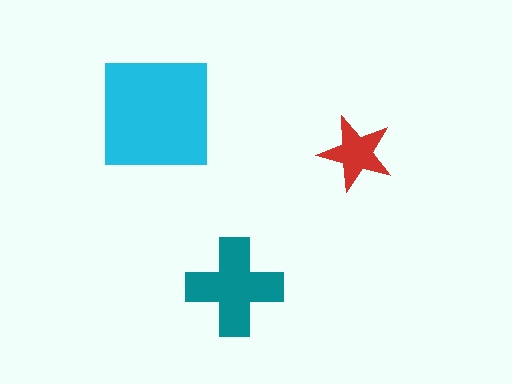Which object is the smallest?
The red star.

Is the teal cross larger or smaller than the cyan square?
Smaller.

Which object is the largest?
The cyan square.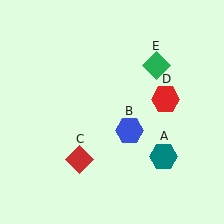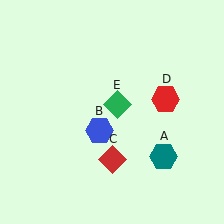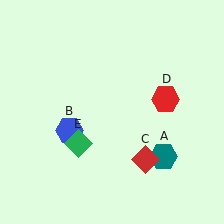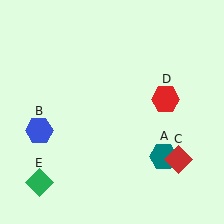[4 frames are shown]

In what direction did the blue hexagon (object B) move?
The blue hexagon (object B) moved left.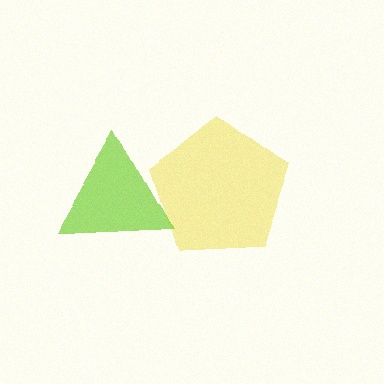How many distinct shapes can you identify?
There are 2 distinct shapes: a yellow pentagon, a lime triangle.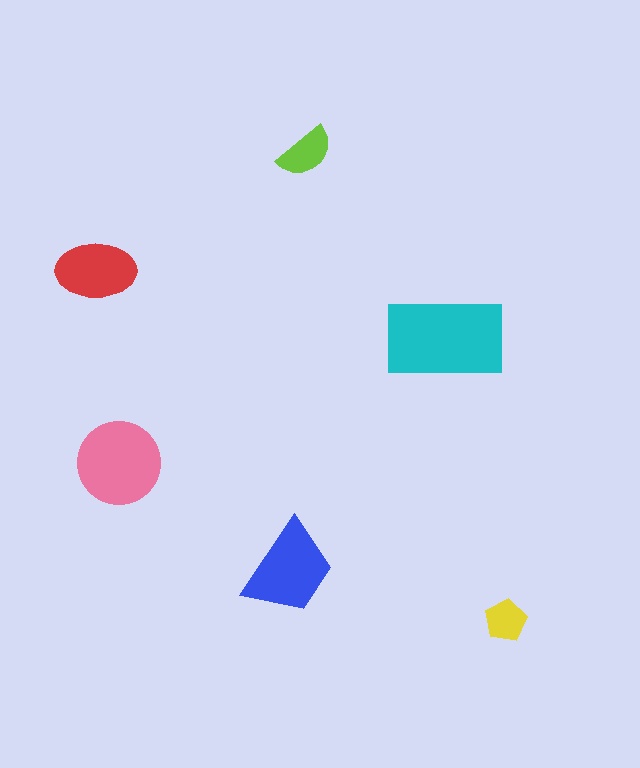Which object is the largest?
The cyan rectangle.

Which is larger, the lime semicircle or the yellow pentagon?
The lime semicircle.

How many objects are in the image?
There are 6 objects in the image.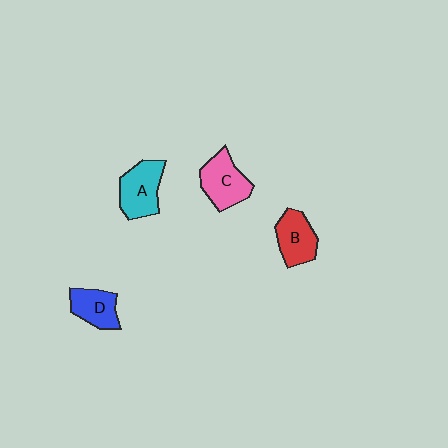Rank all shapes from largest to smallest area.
From largest to smallest: C (pink), A (cyan), B (red), D (blue).